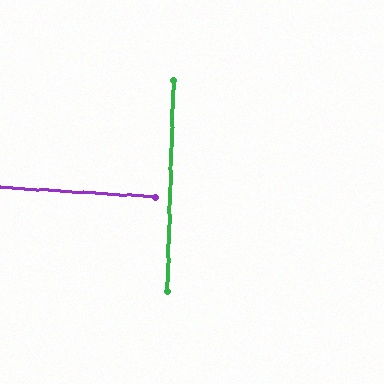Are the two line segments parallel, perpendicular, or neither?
Perpendicular — they meet at approximately 88°.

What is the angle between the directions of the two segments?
Approximately 88 degrees.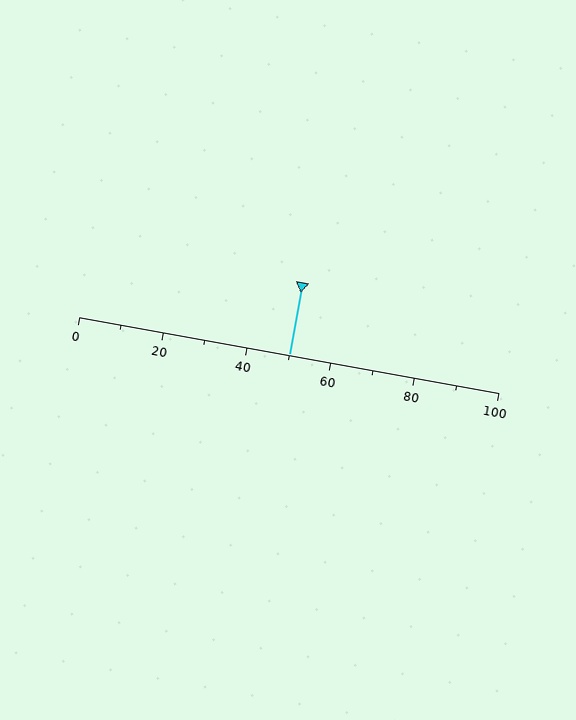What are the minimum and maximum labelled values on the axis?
The axis runs from 0 to 100.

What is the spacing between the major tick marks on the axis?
The major ticks are spaced 20 apart.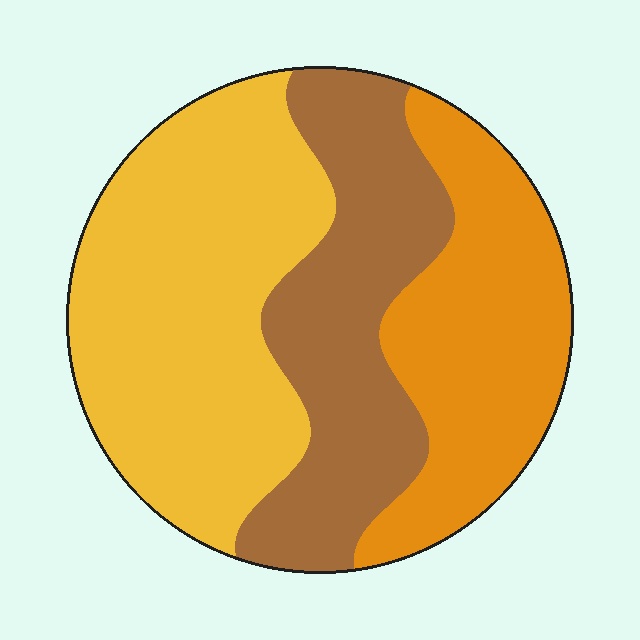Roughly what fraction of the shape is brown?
Brown covers roughly 30% of the shape.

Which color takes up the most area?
Yellow, at roughly 40%.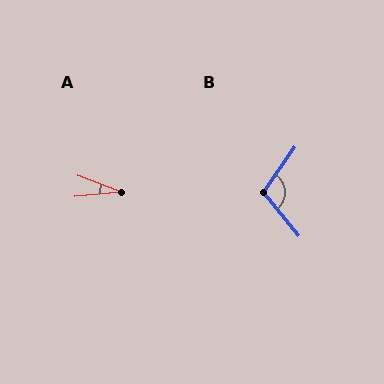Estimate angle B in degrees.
Approximately 106 degrees.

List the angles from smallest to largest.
A (26°), B (106°).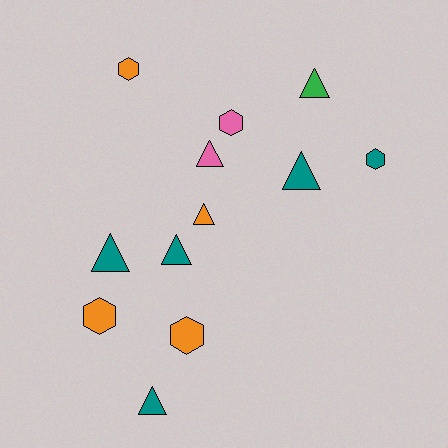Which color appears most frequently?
Teal, with 5 objects.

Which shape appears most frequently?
Triangle, with 7 objects.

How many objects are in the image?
There are 12 objects.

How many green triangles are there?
There is 1 green triangle.